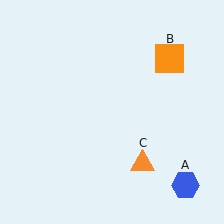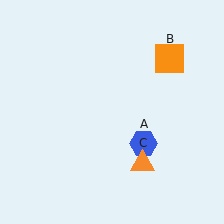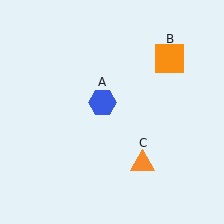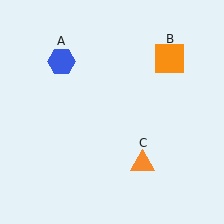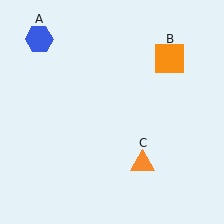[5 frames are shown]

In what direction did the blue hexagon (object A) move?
The blue hexagon (object A) moved up and to the left.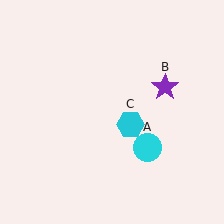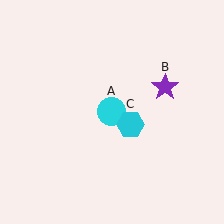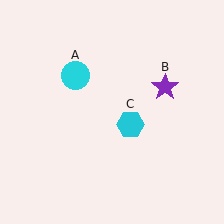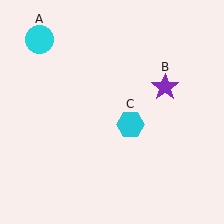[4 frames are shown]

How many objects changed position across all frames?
1 object changed position: cyan circle (object A).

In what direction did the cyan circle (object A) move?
The cyan circle (object A) moved up and to the left.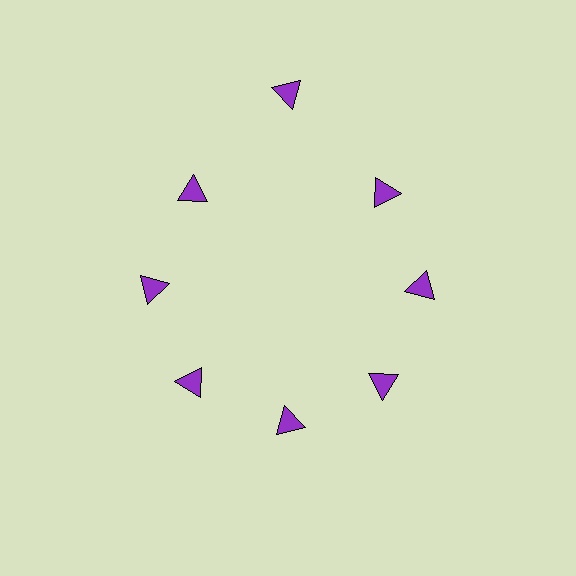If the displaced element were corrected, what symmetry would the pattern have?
It would have 8-fold rotational symmetry — the pattern would map onto itself every 45 degrees.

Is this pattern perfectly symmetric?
No. The 8 purple triangles are arranged in a ring, but one element near the 12 o'clock position is pushed outward from the center, breaking the 8-fold rotational symmetry.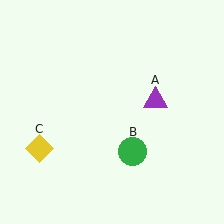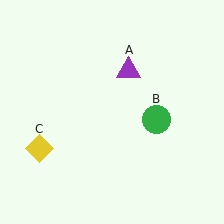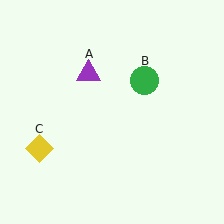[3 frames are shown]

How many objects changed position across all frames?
2 objects changed position: purple triangle (object A), green circle (object B).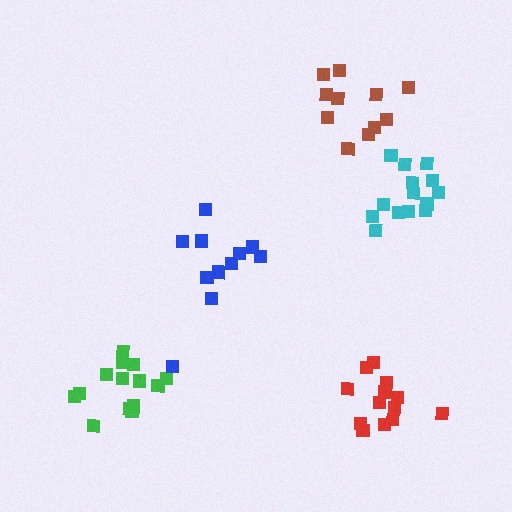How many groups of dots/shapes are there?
There are 5 groups.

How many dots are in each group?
Group 1: 11 dots, Group 2: 14 dots, Group 3: 13 dots, Group 4: 11 dots, Group 5: 15 dots (64 total).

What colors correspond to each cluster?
The clusters are colored: brown, green, red, blue, cyan.